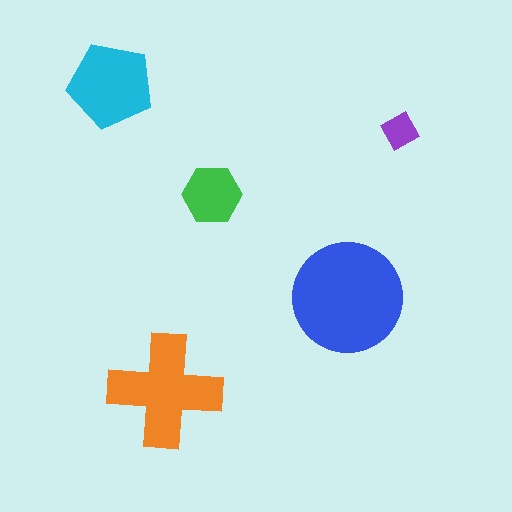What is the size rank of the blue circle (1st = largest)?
1st.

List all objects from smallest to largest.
The purple square, the green hexagon, the cyan pentagon, the orange cross, the blue circle.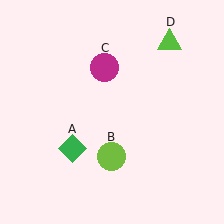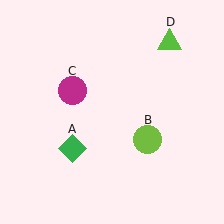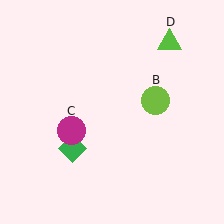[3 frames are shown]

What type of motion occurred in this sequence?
The lime circle (object B), magenta circle (object C) rotated counterclockwise around the center of the scene.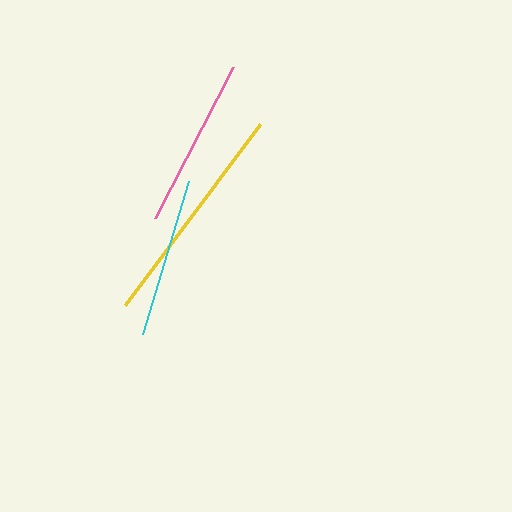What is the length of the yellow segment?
The yellow segment is approximately 226 pixels long.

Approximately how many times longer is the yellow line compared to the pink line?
The yellow line is approximately 1.3 times the length of the pink line.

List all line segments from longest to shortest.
From longest to shortest: yellow, pink, cyan.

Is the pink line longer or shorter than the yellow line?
The yellow line is longer than the pink line.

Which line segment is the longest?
The yellow line is the longest at approximately 226 pixels.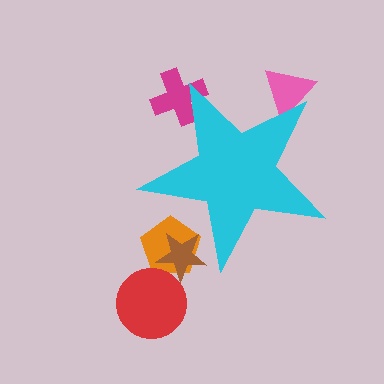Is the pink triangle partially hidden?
Yes, the pink triangle is partially hidden behind the cyan star.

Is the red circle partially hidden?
No, the red circle is fully visible.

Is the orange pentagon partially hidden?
Yes, the orange pentagon is partially hidden behind the cyan star.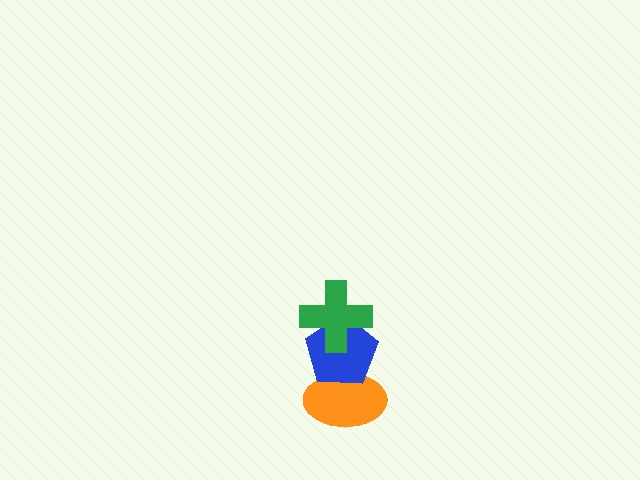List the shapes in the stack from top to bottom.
From top to bottom: the green cross, the blue pentagon, the orange ellipse.